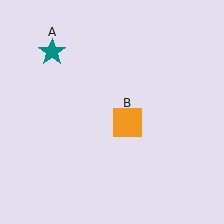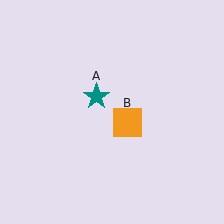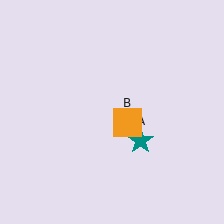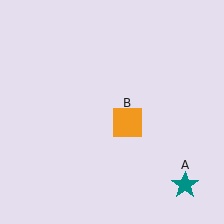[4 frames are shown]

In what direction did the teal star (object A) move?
The teal star (object A) moved down and to the right.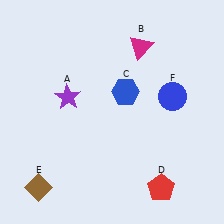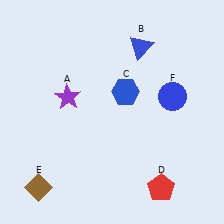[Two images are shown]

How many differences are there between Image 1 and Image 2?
There is 1 difference between the two images.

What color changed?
The triangle (B) changed from magenta in Image 1 to blue in Image 2.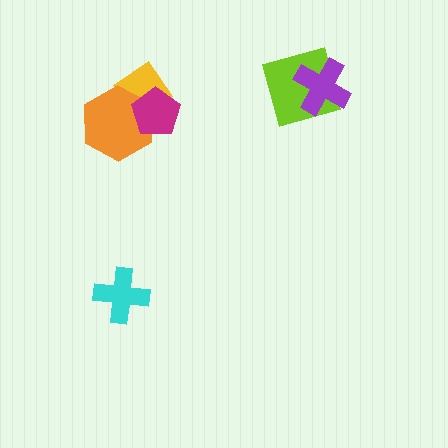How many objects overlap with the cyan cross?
0 objects overlap with the cyan cross.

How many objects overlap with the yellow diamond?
2 objects overlap with the yellow diamond.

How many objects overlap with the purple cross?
1 object overlaps with the purple cross.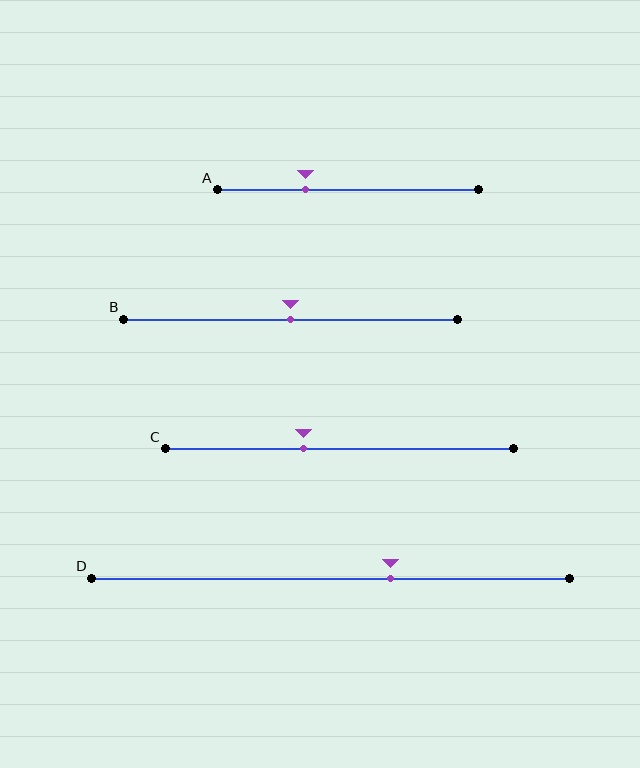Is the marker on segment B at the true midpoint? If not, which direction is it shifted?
Yes, the marker on segment B is at the true midpoint.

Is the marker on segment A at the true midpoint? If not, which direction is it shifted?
No, the marker on segment A is shifted to the left by about 16% of the segment length.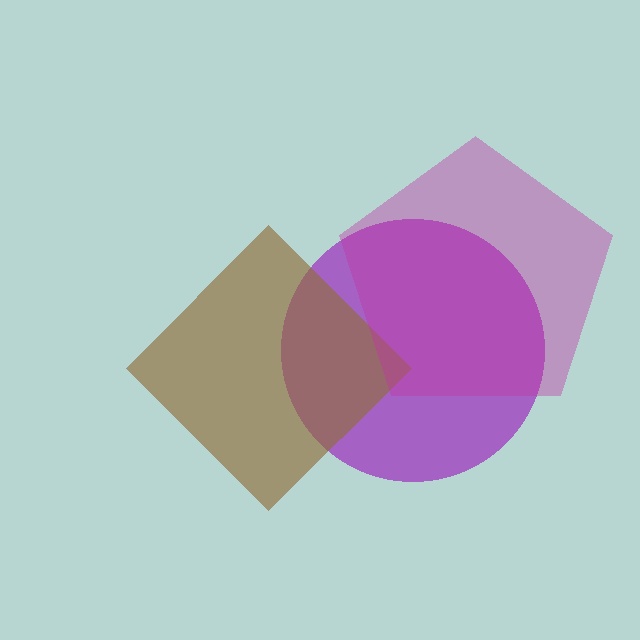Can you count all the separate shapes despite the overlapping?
Yes, there are 3 separate shapes.